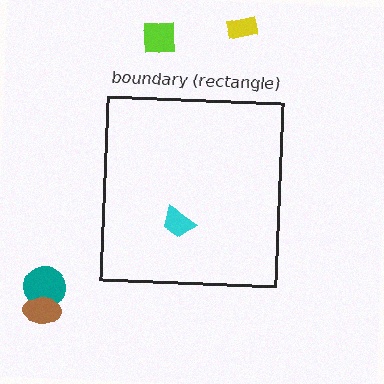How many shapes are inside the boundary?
1 inside, 4 outside.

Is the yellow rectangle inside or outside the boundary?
Outside.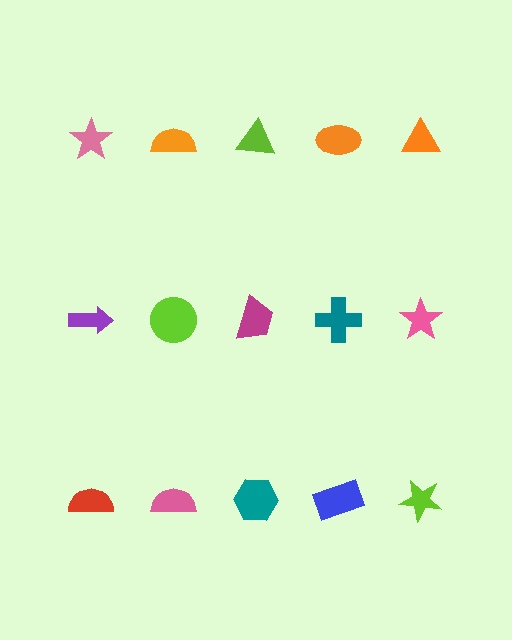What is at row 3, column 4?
A blue rectangle.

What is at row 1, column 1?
A pink star.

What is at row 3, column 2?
A pink semicircle.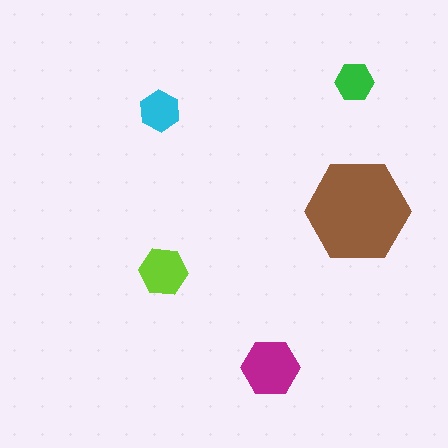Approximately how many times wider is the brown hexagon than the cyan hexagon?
About 2.5 times wider.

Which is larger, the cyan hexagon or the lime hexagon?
The lime one.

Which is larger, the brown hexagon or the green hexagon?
The brown one.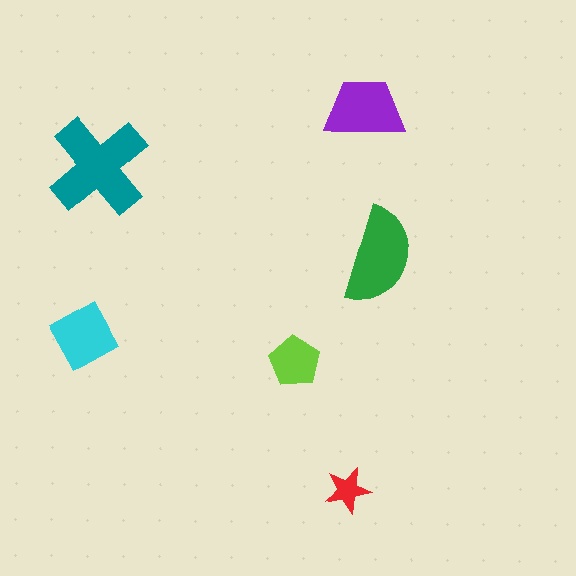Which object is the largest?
The teal cross.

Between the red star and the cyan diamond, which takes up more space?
The cyan diamond.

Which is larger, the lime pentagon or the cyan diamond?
The cyan diamond.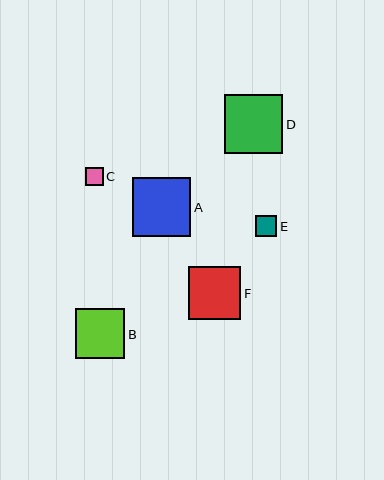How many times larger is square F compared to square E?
Square F is approximately 2.5 times the size of square E.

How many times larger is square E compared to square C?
Square E is approximately 1.2 times the size of square C.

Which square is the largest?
Square D is the largest with a size of approximately 59 pixels.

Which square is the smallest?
Square C is the smallest with a size of approximately 18 pixels.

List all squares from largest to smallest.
From largest to smallest: D, A, F, B, E, C.